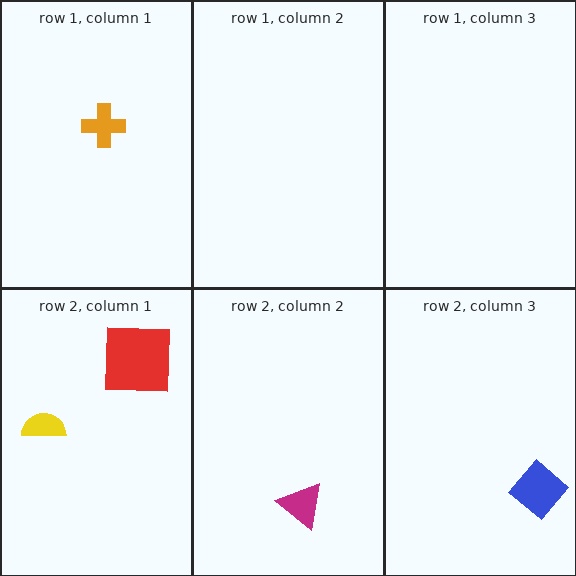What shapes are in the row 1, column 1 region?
The orange cross.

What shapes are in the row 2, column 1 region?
The red square, the yellow semicircle.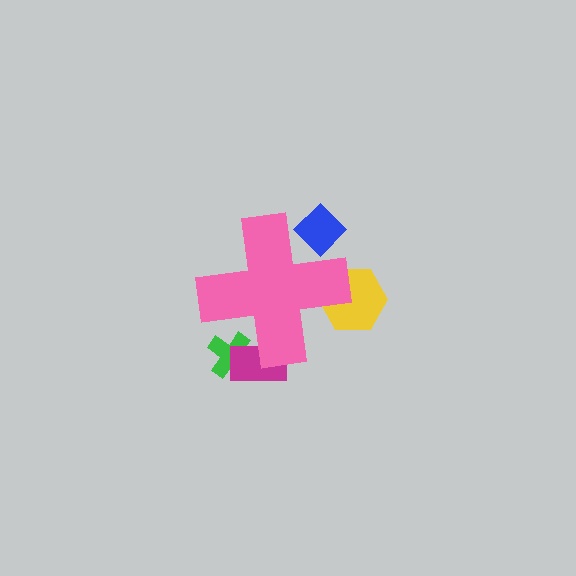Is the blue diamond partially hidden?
Yes, the blue diamond is partially hidden behind the pink cross.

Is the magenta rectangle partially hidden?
Yes, the magenta rectangle is partially hidden behind the pink cross.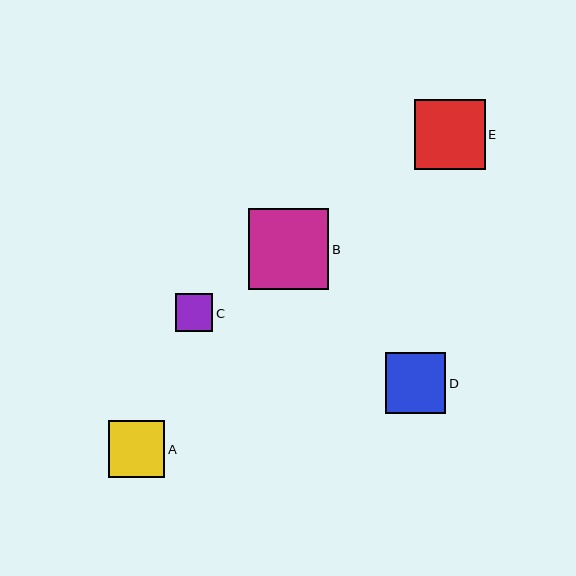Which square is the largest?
Square B is the largest with a size of approximately 80 pixels.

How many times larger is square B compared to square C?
Square B is approximately 2.1 times the size of square C.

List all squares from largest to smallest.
From largest to smallest: B, E, D, A, C.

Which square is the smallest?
Square C is the smallest with a size of approximately 38 pixels.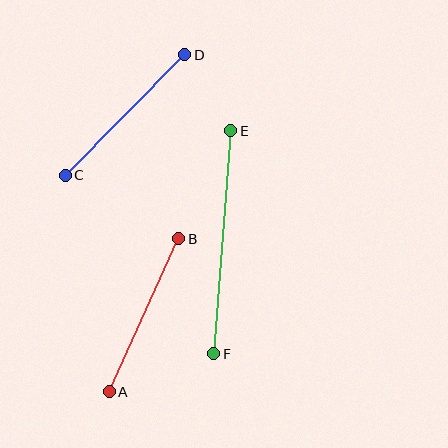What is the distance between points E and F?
The distance is approximately 224 pixels.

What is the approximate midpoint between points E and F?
The midpoint is at approximately (222, 242) pixels.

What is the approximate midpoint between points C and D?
The midpoint is at approximately (125, 115) pixels.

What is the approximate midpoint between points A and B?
The midpoint is at approximately (144, 315) pixels.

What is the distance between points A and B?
The distance is approximately 168 pixels.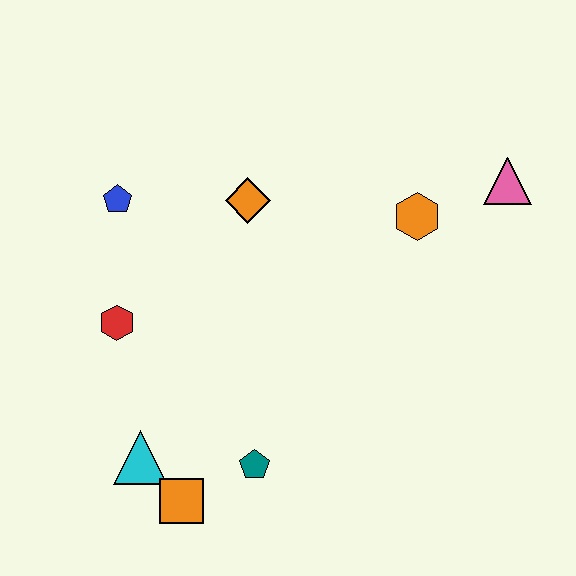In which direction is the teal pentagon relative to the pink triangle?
The teal pentagon is below the pink triangle.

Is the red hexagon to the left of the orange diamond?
Yes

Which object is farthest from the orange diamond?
The orange square is farthest from the orange diamond.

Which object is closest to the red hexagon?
The blue pentagon is closest to the red hexagon.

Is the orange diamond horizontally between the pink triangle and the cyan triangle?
Yes